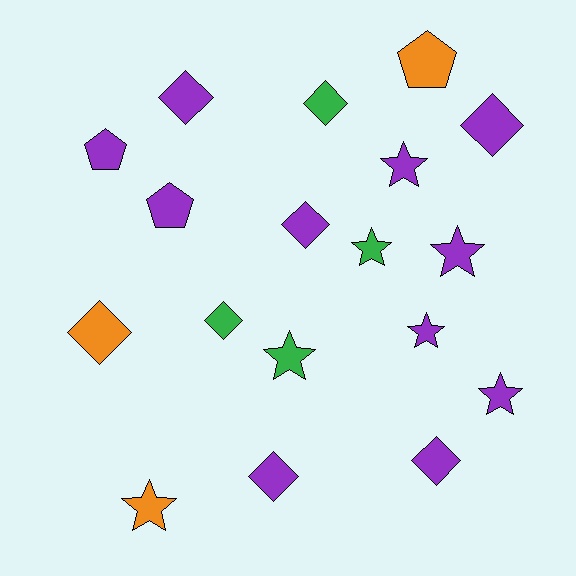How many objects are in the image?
There are 18 objects.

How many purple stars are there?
There are 4 purple stars.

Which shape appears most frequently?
Diamond, with 8 objects.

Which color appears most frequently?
Purple, with 11 objects.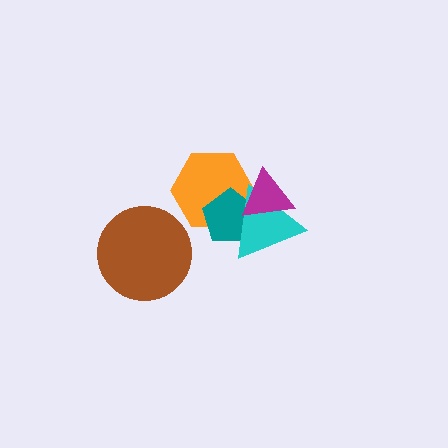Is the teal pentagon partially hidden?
Yes, it is partially covered by another shape.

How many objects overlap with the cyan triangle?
3 objects overlap with the cyan triangle.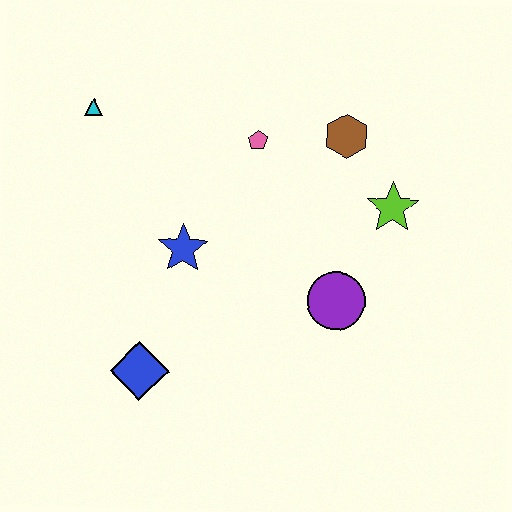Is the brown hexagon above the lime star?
Yes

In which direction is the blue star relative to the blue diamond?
The blue star is above the blue diamond.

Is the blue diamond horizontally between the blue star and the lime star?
No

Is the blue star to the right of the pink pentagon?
No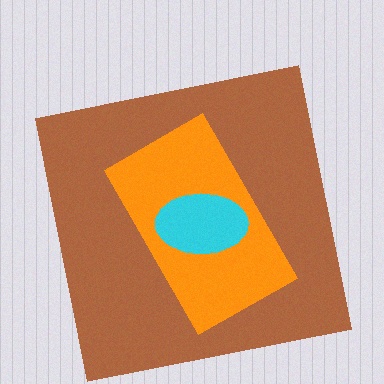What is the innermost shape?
The cyan ellipse.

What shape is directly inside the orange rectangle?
The cyan ellipse.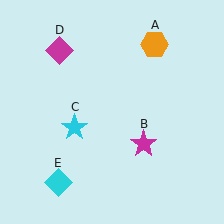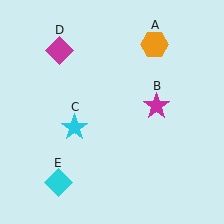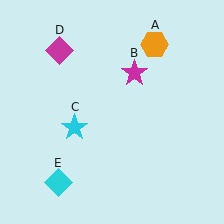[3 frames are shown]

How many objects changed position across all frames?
1 object changed position: magenta star (object B).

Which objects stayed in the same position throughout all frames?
Orange hexagon (object A) and cyan star (object C) and magenta diamond (object D) and cyan diamond (object E) remained stationary.